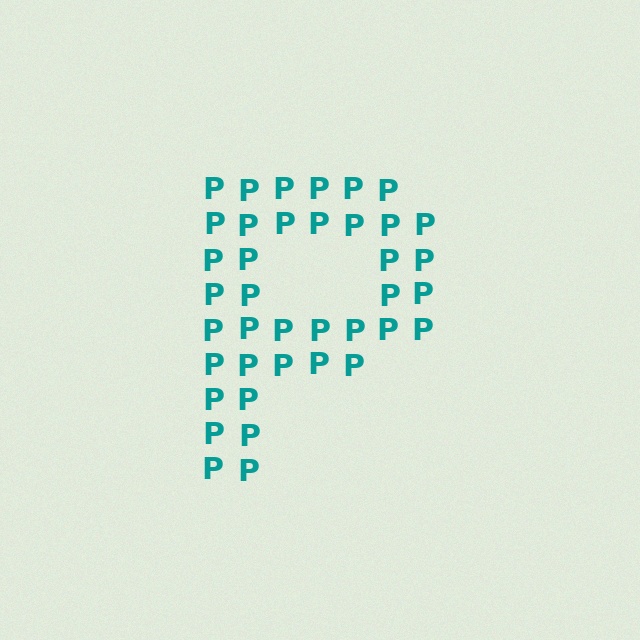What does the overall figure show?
The overall figure shows the letter P.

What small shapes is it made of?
It is made of small letter P's.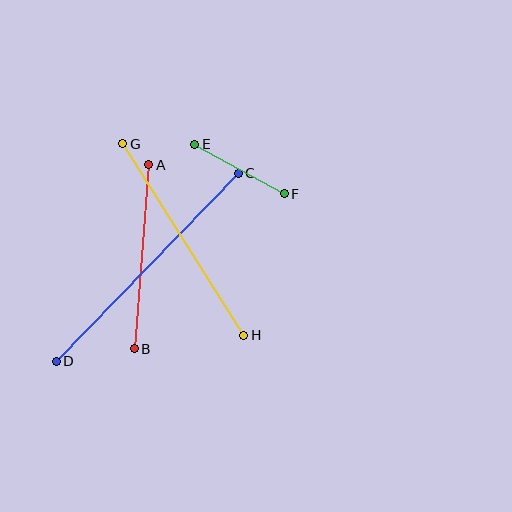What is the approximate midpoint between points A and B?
The midpoint is at approximately (142, 257) pixels.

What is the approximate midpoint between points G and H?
The midpoint is at approximately (183, 240) pixels.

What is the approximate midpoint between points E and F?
The midpoint is at approximately (240, 169) pixels.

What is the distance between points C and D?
The distance is approximately 262 pixels.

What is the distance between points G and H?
The distance is approximately 226 pixels.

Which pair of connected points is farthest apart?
Points C and D are farthest apart.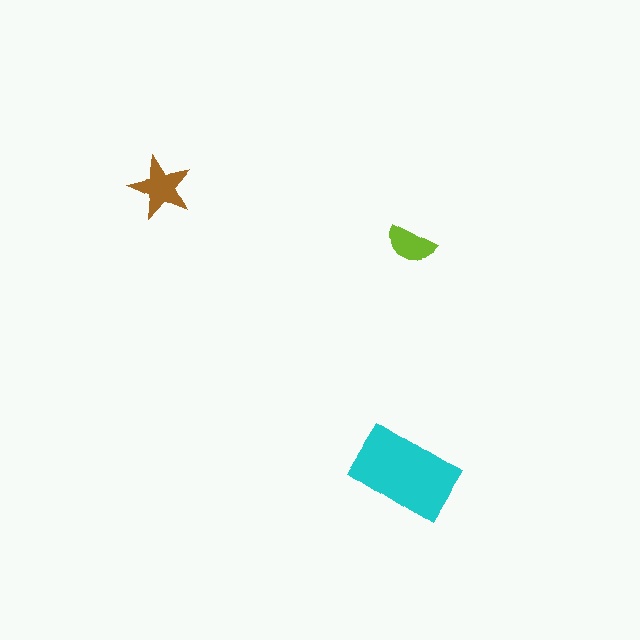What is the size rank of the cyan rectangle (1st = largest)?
1st.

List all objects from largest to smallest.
The cyan rectangle, the brown star, the lime semicircle.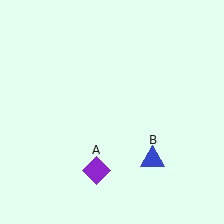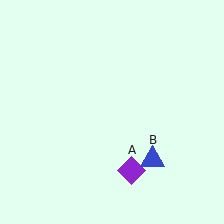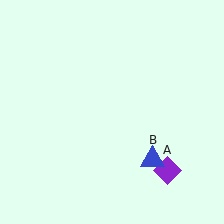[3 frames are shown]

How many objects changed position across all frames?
1 object changed position: purple diamond (object A).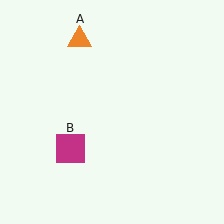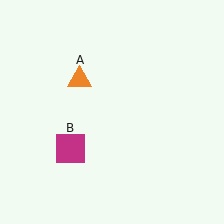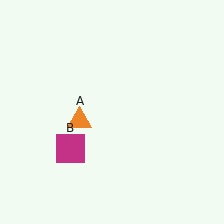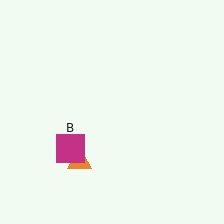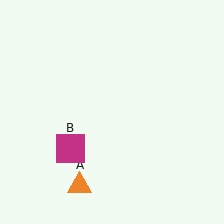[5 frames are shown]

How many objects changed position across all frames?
1 object changed position: orange triangle (object A).